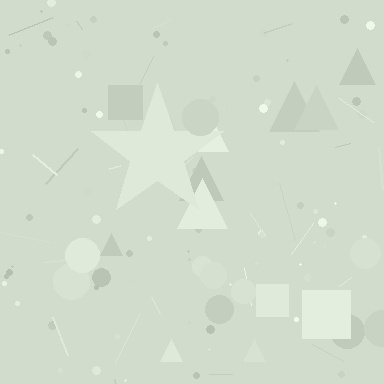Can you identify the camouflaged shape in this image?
The camouflaged shape is a star.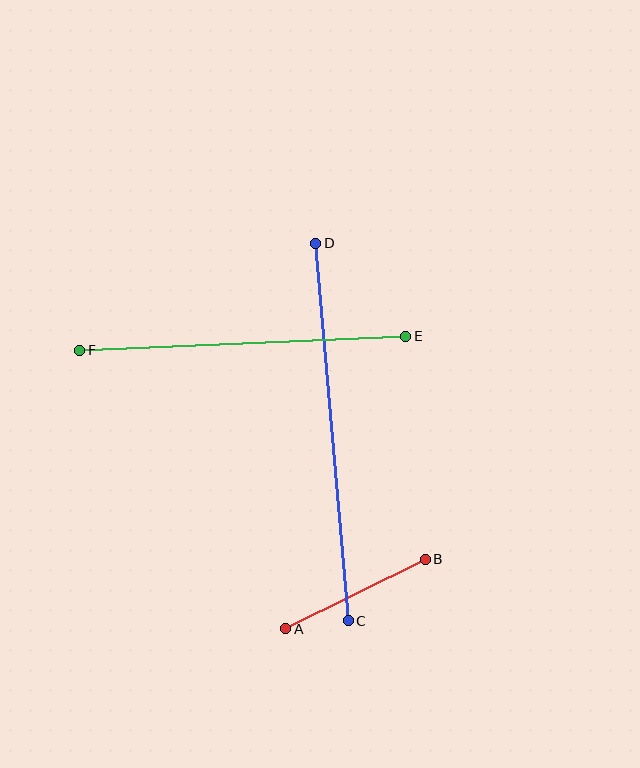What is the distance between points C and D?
The distance is approximately 379 pixels.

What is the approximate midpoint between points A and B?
The midpoint is at approximately (356, 594) pixels.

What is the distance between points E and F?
The distance is approximately 326 pixels.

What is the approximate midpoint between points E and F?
The midpoint is at approximately (243, 343) pixels.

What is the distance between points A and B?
The distance is approximately 156 pixels.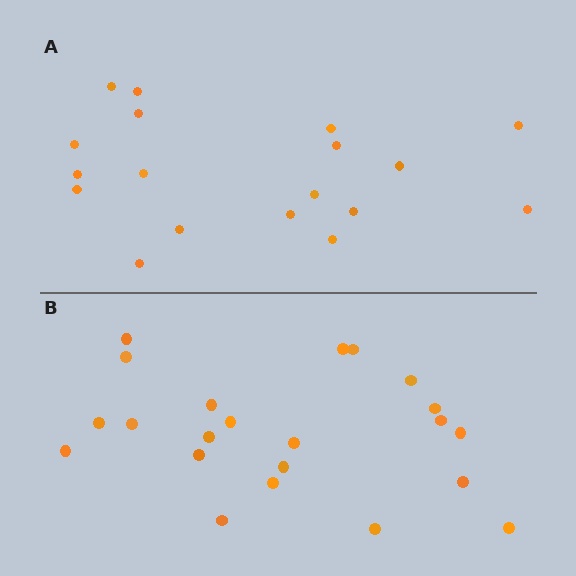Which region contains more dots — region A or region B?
Region B (the bottom region) has more dots.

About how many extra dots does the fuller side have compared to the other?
Region B has about 4 more dots than region A.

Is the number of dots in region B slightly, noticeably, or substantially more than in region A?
Region B has only slightly more — the two regions are fairly close. The ratio is roughly 1.2 to 1.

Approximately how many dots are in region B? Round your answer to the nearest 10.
About 20 dots. (The exact count is 22, which rounds to 20.)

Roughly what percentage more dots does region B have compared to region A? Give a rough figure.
About 20% more.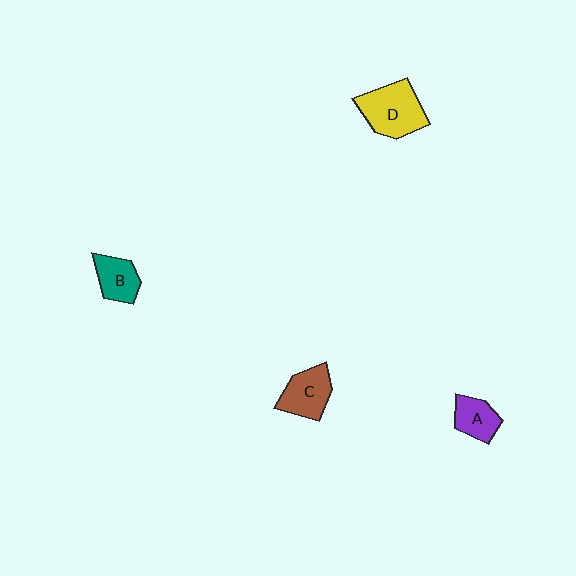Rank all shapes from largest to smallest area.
From largest to smallest: D (yellow), C (brown), B (teal), A (purple).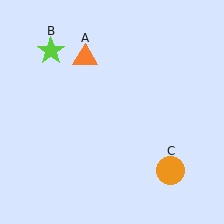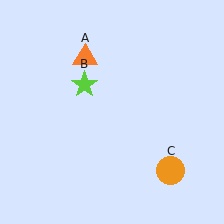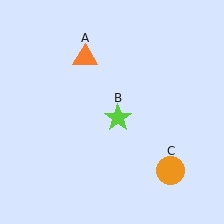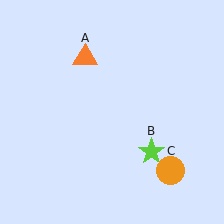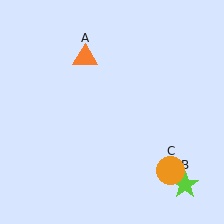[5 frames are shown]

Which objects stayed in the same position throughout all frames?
Orange triangle (object A) and orange circle (object C) remained stationary.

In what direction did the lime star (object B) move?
The lime star (object B) moved down and to the right.